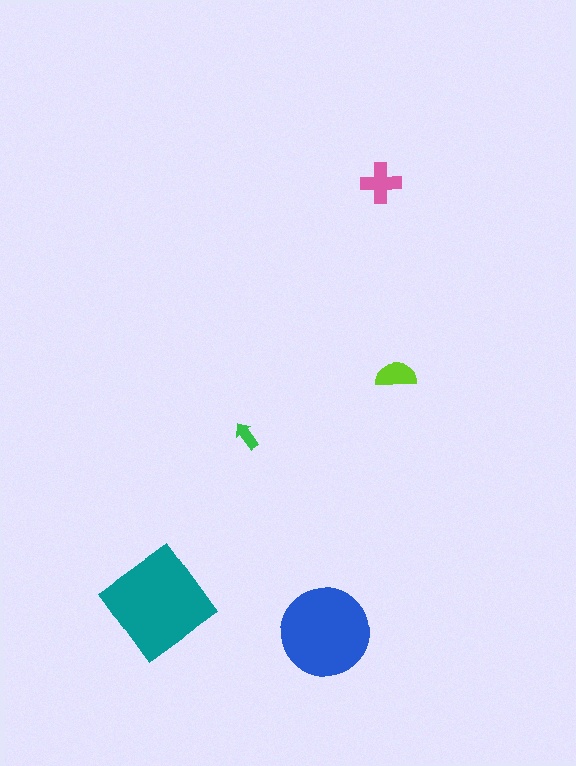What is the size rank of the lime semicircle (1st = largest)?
4th.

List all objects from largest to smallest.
The teal diamond, the blue circle, the pink cross, the lime semicircle, the green arrow.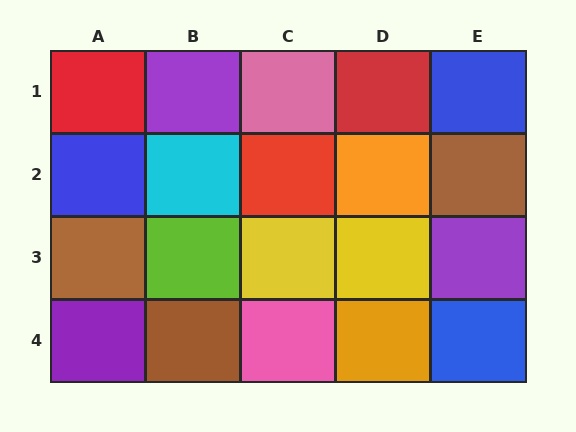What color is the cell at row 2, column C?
Red.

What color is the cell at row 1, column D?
Red.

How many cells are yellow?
2 cells are yellow.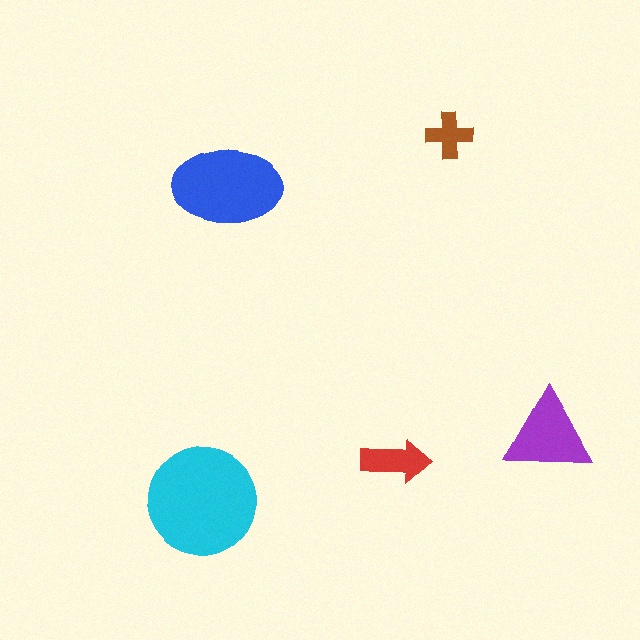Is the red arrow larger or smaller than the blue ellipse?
Smaller.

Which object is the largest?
The cyan circle.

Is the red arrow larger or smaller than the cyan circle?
Smaller.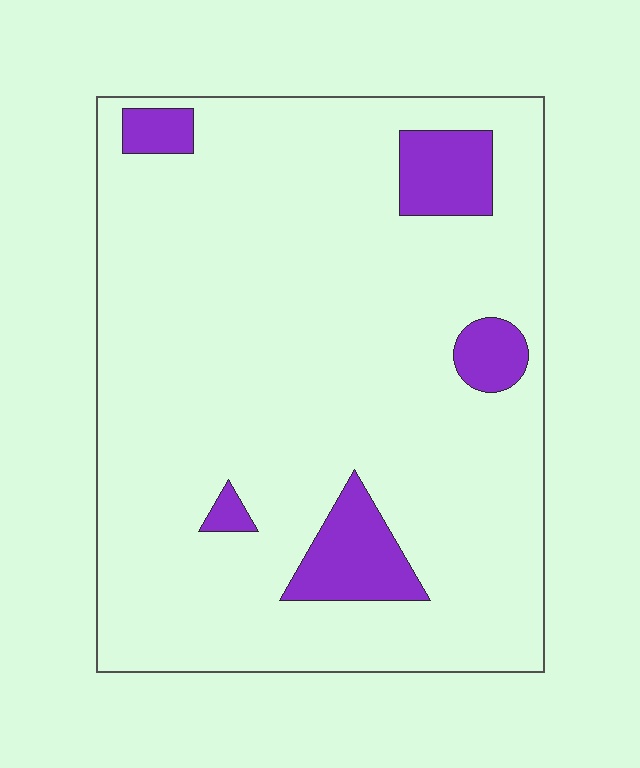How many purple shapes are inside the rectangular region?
5.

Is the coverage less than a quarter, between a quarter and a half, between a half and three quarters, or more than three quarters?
Less than a quarter.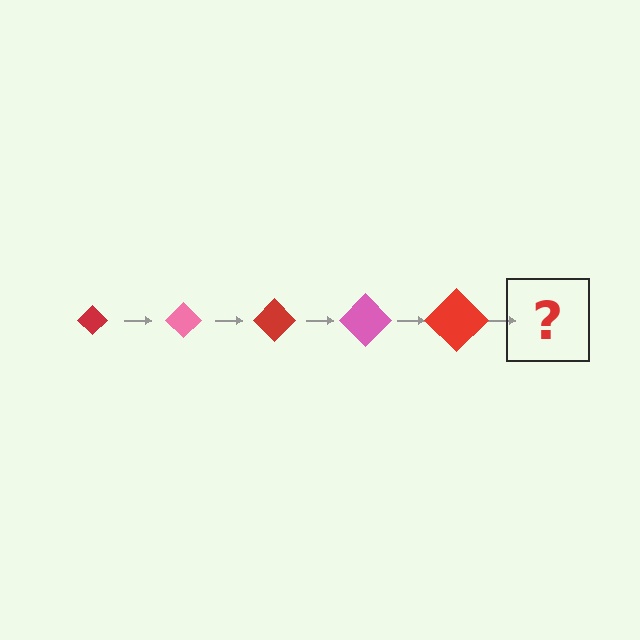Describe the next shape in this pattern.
It should be a pink diamond, larger than the previous one.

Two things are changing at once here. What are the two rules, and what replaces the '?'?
The two rules are that the diamond grows larger each step and the color cycles through red and pink. The '?' should be a pink diamond, larger than the previous one.